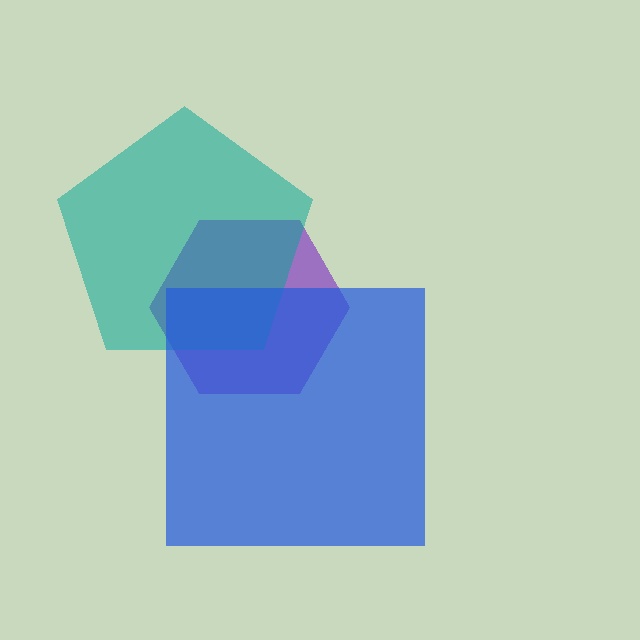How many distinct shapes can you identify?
There are 3 distinct shapes: a purple hexagon, a teal pentagon, a blue square.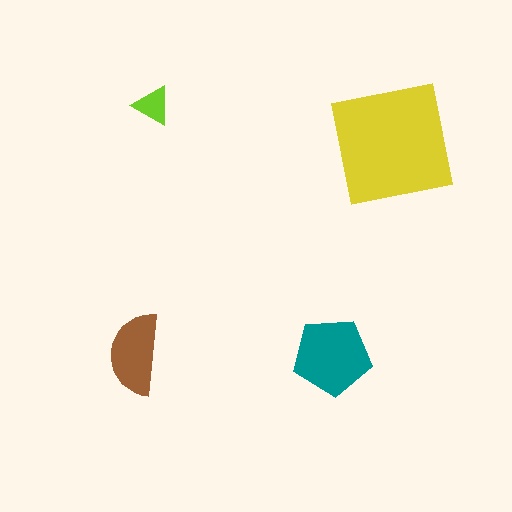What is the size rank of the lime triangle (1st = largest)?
4th.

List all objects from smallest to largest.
The lime triangle, the brown semicircle, the teal pentagon, the yellow square.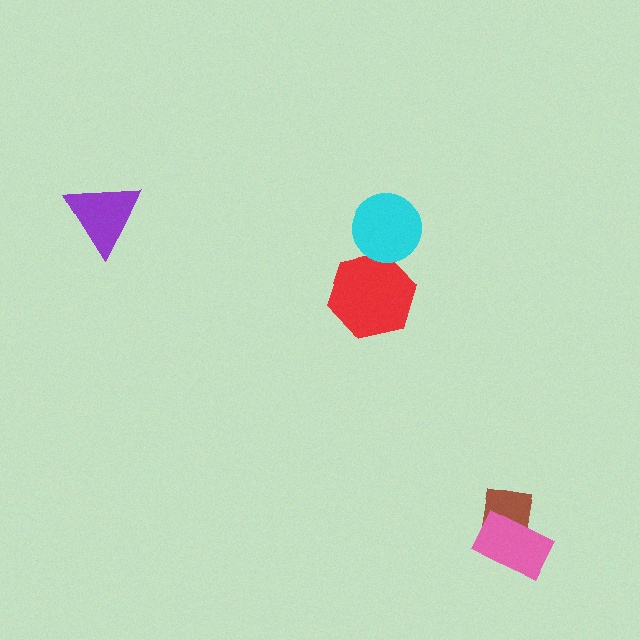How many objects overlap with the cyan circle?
1 object overlaps with the cyan circle.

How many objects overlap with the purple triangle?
0 objects overlap with the purple triangle.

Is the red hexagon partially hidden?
Yes, it is partially covered by another shape.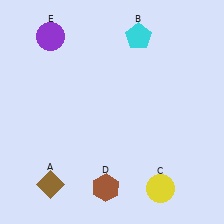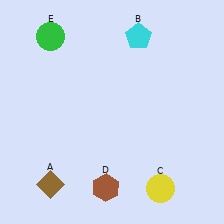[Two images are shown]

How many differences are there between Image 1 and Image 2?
There is 1 difference between the two images.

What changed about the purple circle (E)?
In Image 1, E is purple. In Image 2, it changed to green.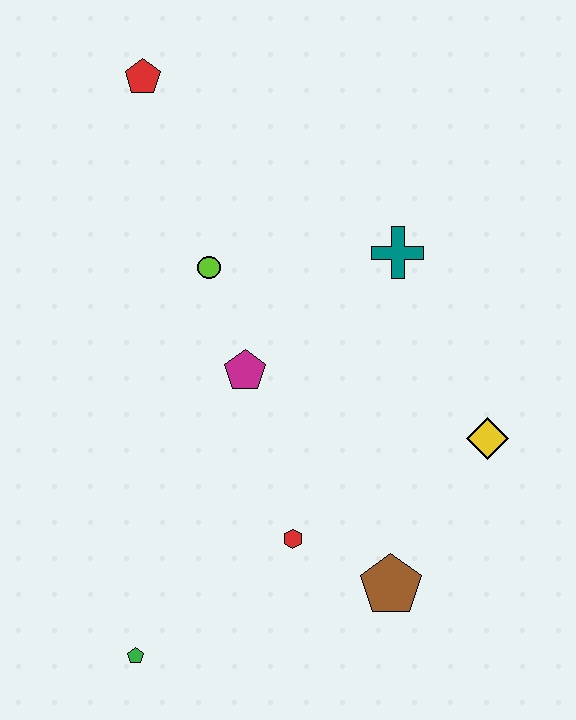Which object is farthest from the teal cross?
The green pentagon is farthest from the teal cross.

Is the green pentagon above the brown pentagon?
No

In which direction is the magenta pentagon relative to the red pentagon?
The magenta pentagon is below the red pentagon.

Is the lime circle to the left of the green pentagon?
No